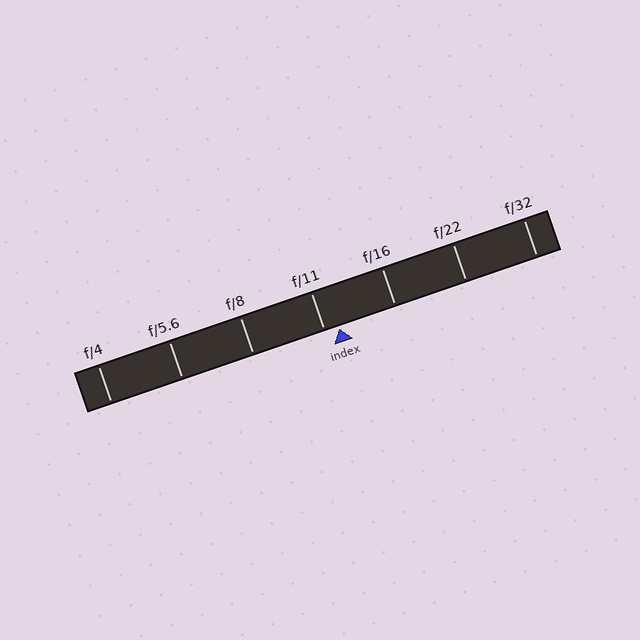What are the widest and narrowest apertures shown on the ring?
The widest aperture shown is f/4 and the narrowest is f/32.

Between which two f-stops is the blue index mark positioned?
The index mark is between f/11 and f/16.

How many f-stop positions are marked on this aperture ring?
There are 7 f-stop positions marked.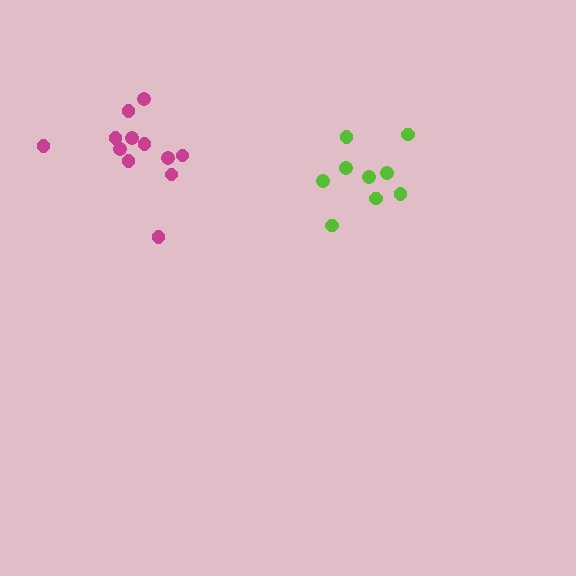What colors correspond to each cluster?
The clusters are colored: magenta, lime.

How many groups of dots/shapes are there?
There are 2 groups.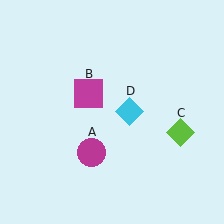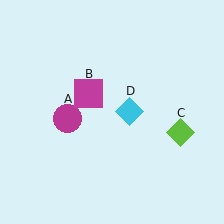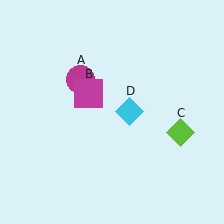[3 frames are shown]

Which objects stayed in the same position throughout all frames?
Magenta square (object B) and lime diamond (object C) and cyan diamond (object D) remained stationary.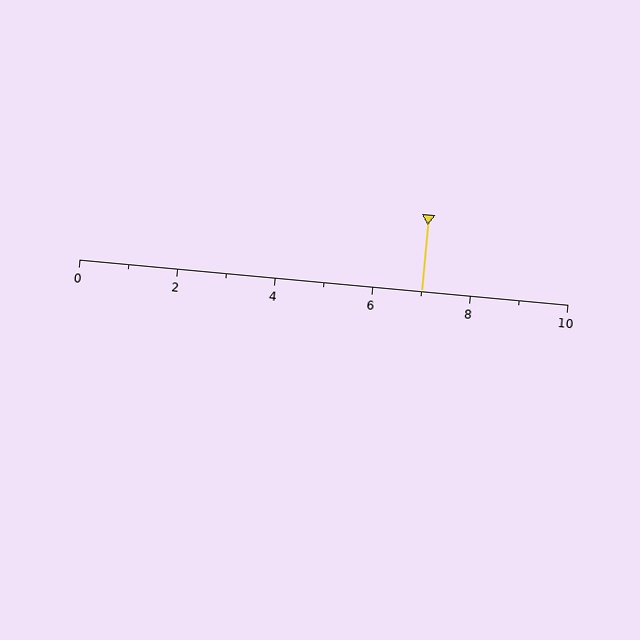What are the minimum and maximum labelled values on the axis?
The axis runs from 0 to 10.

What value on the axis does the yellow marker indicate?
The marker indicates approximately 7.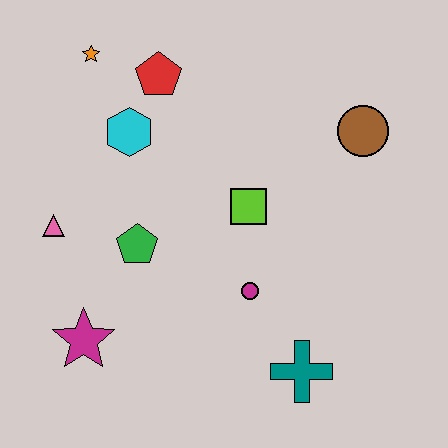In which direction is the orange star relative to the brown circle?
The orange star is to the left of the brown circle.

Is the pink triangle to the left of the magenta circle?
Yes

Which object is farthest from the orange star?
The teal cross is farthest from the orange star.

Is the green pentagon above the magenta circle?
Yes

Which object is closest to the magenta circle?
The lime square is closest to the magenta circle.